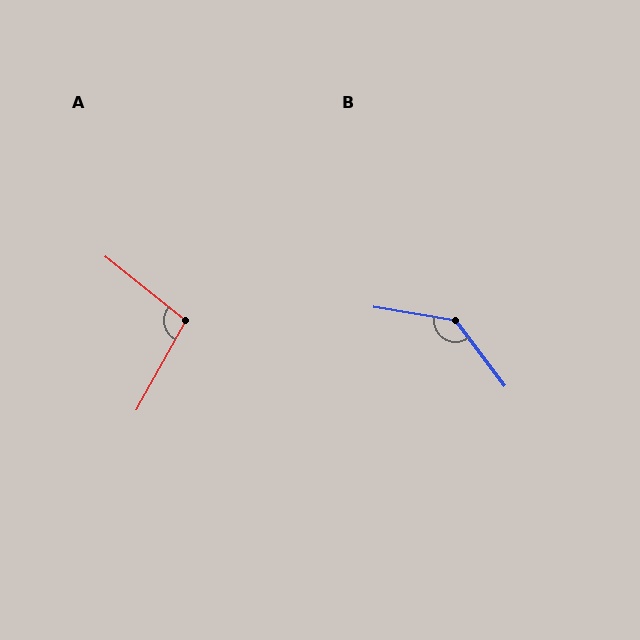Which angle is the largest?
B, at approximately 137 degrees.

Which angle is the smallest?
A, at approximately 100 degrees.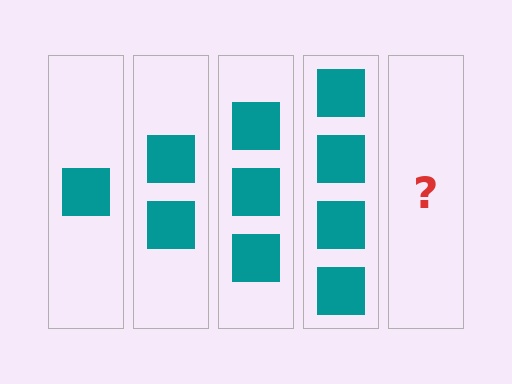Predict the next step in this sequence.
The next step is 5 squares.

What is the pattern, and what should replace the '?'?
The pattern is that each step adds one more square. The '?' should be 5 squares.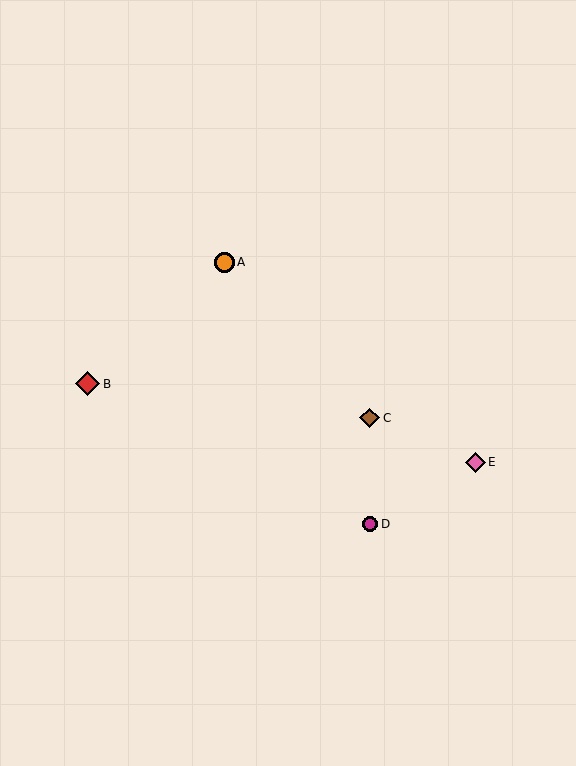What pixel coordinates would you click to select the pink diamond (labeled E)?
Click at (475, 462) to select the pink diamond E.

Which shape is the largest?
The red diamond (labeled B) is the largest.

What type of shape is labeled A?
Shape A is an orange circle.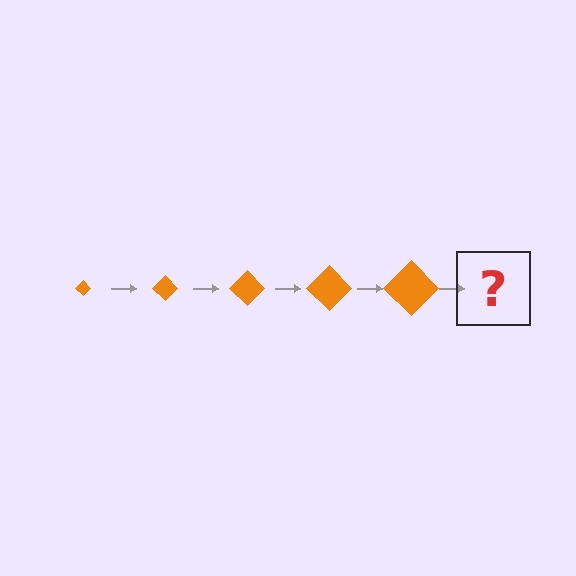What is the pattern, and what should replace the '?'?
The pattern is that the diamond gets progressively larger each step. The '?' should be an orange diamond, larger than the previous one.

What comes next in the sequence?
The next element should be an orange diamond, larger than the previous one.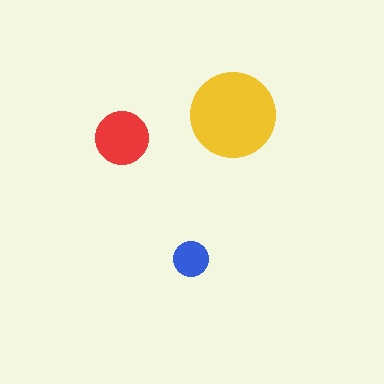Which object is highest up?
The yellow circle is topmost.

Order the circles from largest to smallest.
the yellow one, the red one, the blue one.